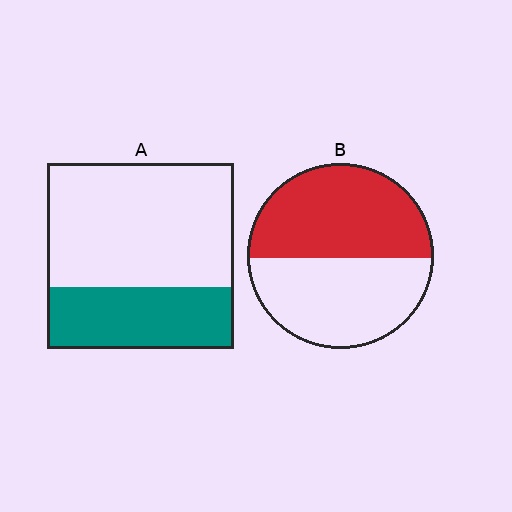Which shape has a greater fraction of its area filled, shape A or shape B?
Shape B.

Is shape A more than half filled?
No.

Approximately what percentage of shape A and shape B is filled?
A is approximately 35% and B is approximately 50%.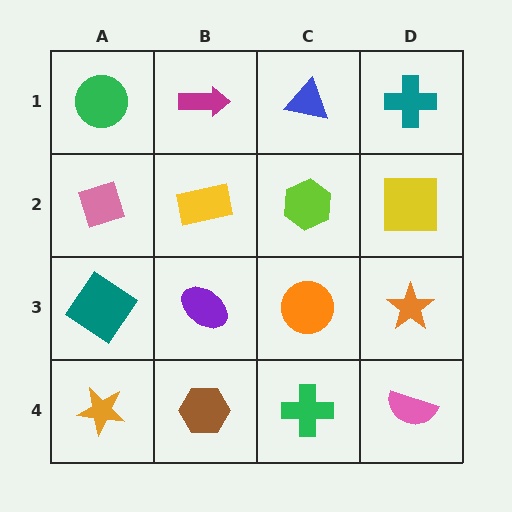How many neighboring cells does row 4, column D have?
2.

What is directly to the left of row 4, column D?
A green cross.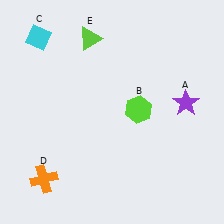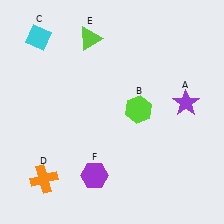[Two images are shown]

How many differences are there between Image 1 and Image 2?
There is 1 difference between the two images.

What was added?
A purple hexagon (F) was added in Image 2.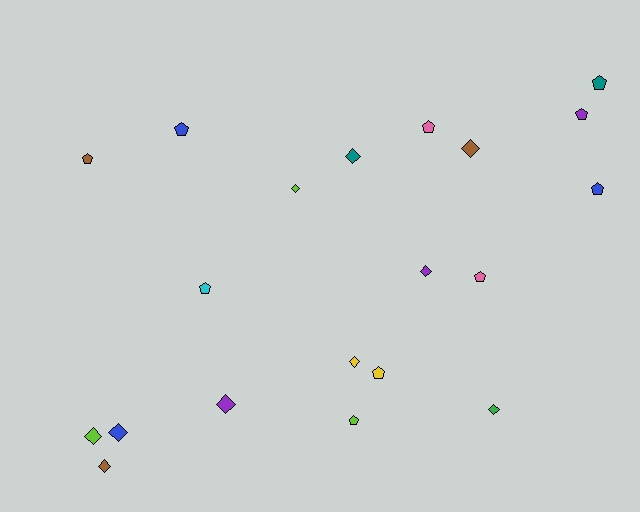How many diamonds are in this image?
There are 10 diamonds.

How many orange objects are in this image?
There are no orange objects.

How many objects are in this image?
There are 20 objects.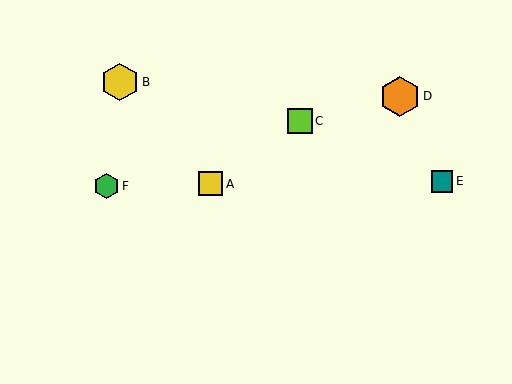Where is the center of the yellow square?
The center of the yellow square is at (211, 184).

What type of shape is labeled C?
Shape C is a lime square.